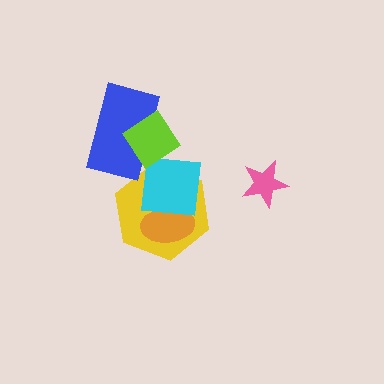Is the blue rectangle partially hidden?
Yes, it is partially covered by another shape.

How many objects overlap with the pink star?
0 objects overlap with the pink star.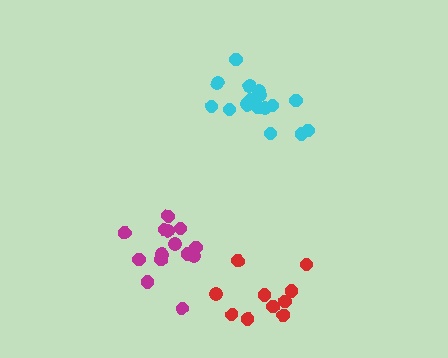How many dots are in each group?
Group 1: 14 dots, Group 2: 10 dots, Group 3: 16 dots (40 total).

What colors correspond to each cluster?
The clusters are colored: magenta, red, cyan.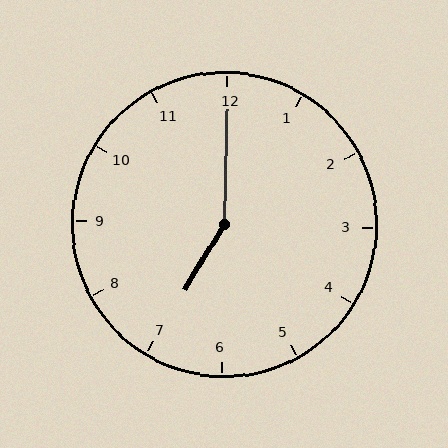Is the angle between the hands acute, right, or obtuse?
It is obtuse.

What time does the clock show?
7:00.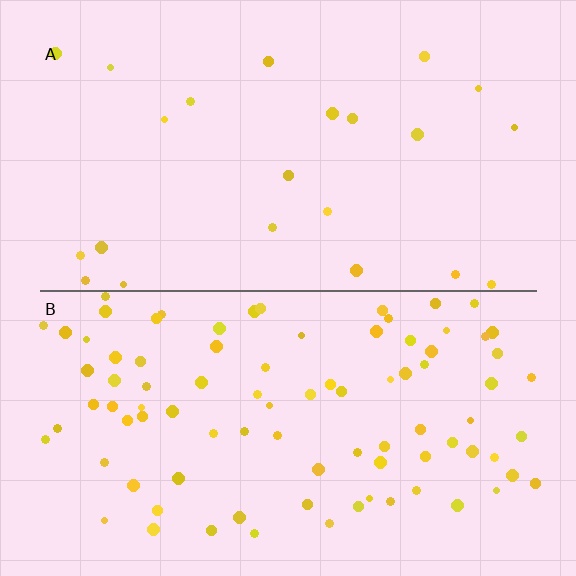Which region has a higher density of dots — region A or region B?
B (the bottom).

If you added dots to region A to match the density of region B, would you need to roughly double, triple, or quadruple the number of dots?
Approximately quadruple.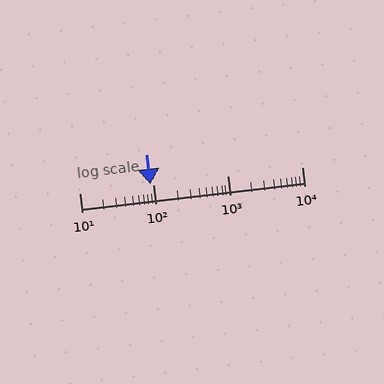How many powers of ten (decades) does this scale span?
The scale spans 3 decades, from 10 to 10000.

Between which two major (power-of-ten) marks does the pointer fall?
The pointer is between 10 and 100.